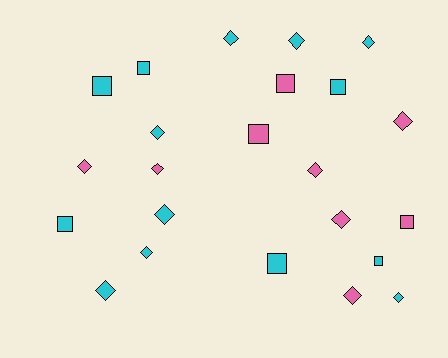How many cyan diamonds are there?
There are 8 cyan diamonds.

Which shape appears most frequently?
Diamond, with 14 objects.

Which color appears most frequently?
Cyan, with 14 objects.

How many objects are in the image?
There are 23 objects.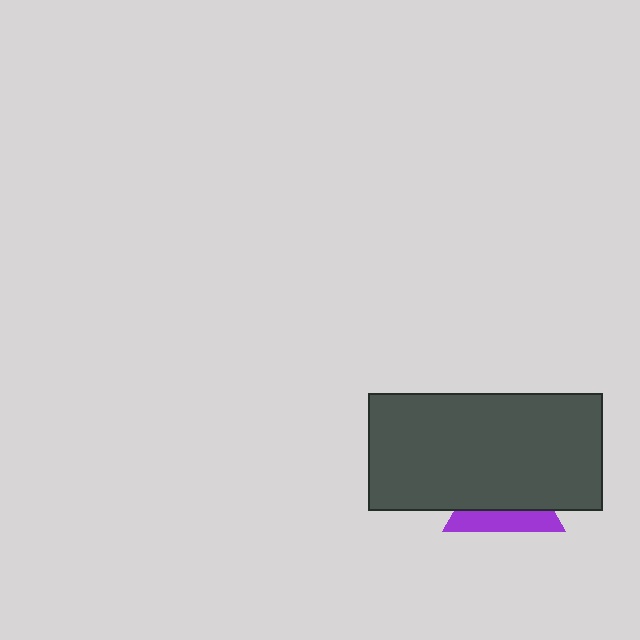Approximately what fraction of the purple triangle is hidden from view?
Roughly 66% of the purple triangle is hidden behind the dark gray rectangle.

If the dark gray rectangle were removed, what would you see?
You would see the complete purple triangle.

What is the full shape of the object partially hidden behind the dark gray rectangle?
The partially hidden object is a purple triangle.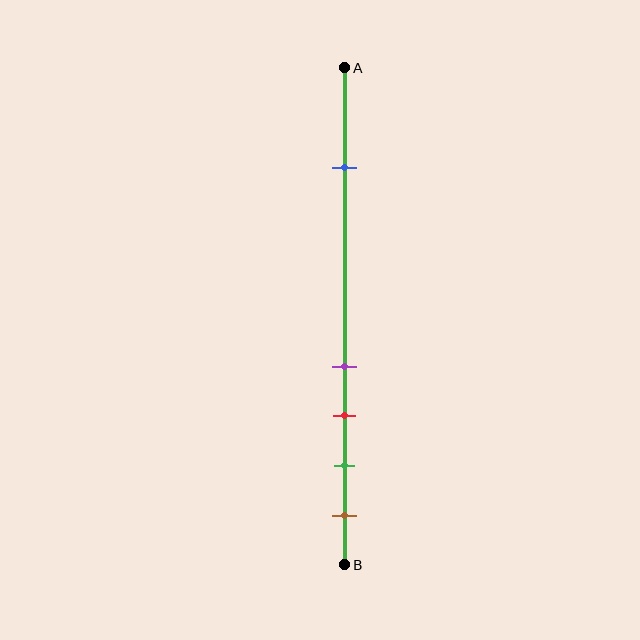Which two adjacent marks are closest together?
The purple and red marks are the closest adjacent pair.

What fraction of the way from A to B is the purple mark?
The purple mark is approximately 60% (0.6) of the way from A to B.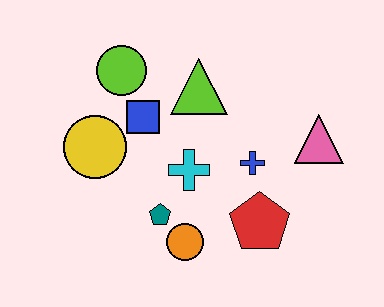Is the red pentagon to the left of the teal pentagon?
No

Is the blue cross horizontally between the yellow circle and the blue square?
No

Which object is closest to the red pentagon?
The blue cross is closest to the red pentagon.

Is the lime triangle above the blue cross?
Yes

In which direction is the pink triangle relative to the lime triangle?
The pink triangle is to the right of the lime triangle.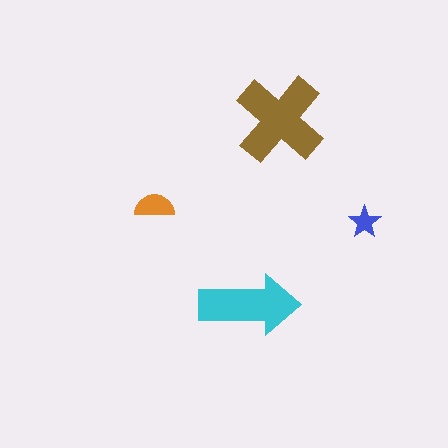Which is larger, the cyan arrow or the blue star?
The cyan arrow.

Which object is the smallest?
The blue star.